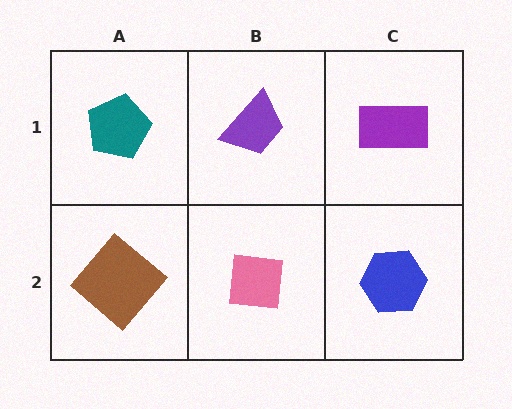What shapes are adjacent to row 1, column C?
A blue hexagon (row 2, column C), a purple trapezoid (row 1, column B).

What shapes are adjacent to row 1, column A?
A brown diamond (row 2, column A), a purple trapezoid (row 1, column B).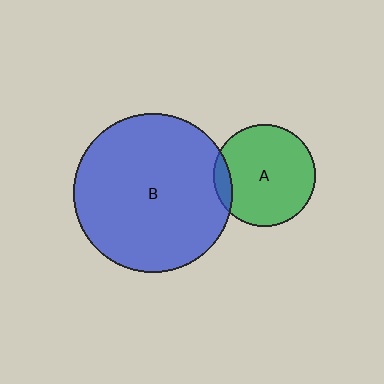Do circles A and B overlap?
Yes.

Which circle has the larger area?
Circle B (blue).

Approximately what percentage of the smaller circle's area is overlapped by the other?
Approximately 10%.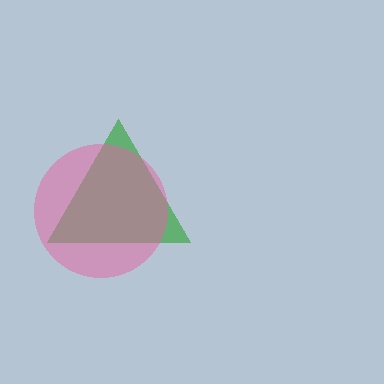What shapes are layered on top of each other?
The layered shapes are: a green triangle, a pink circle.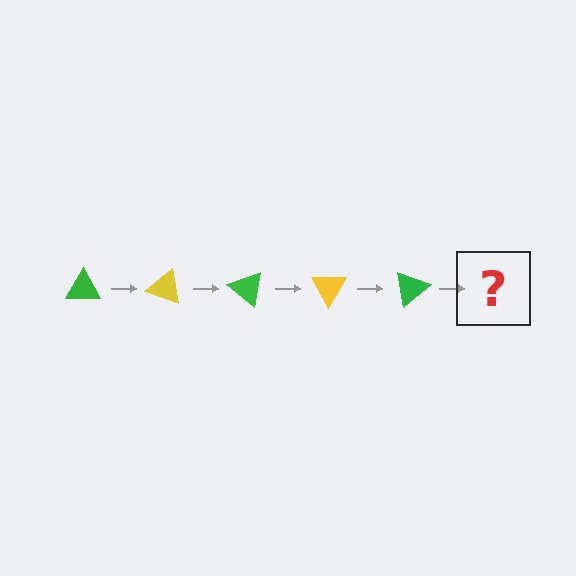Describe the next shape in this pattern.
It should be a yellow triangle, rotated 100 degrees from the start.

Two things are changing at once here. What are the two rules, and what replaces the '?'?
The two rules are that it rotates 20 degrees each step and the color cycles through green and yellow. The '?' should be a yellow triangle, rotated 100 degrees from the start.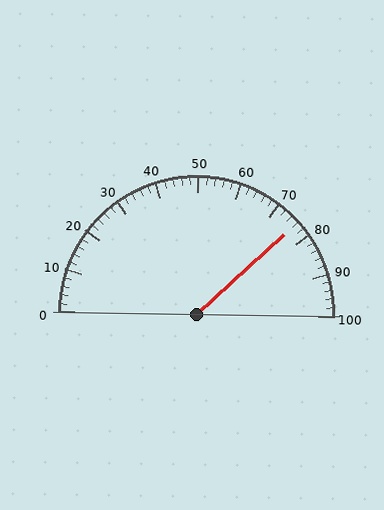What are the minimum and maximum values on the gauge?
The gauge ranges from 0 to 100.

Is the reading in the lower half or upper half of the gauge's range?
The reading is in the upper half of the range (0 to 100).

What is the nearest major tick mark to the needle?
The nearest major tick mark is 80.